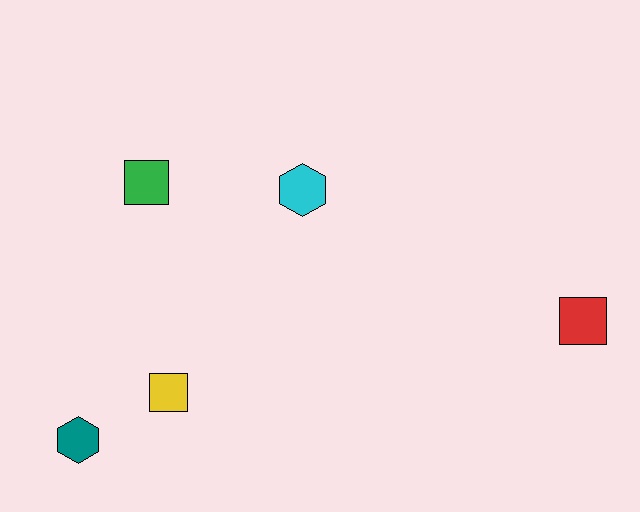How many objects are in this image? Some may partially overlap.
There are 5 objects.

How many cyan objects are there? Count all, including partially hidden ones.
There is 1 cyan object.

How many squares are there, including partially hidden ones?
There are 3 squares.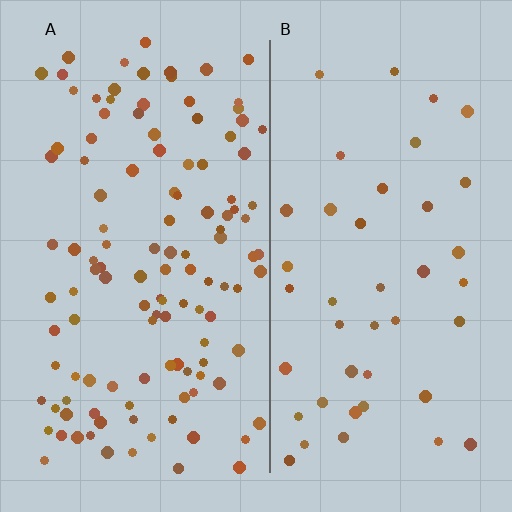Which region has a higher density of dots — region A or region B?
A (the left).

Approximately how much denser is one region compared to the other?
Approximately 2.8× — region A over region B.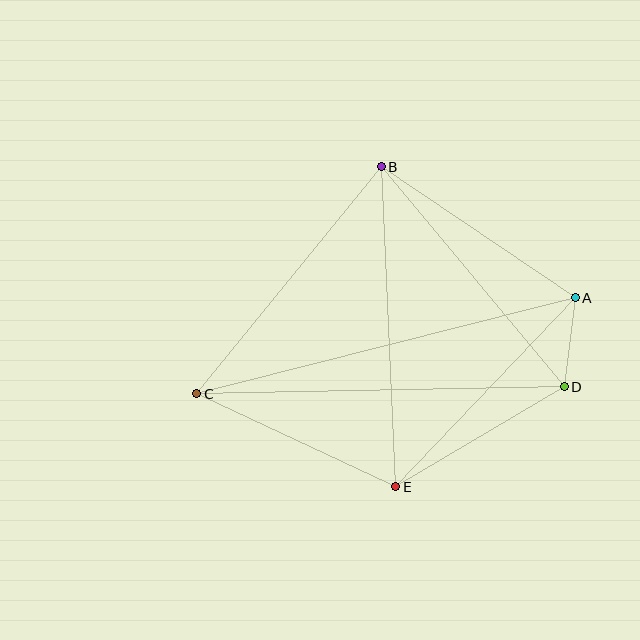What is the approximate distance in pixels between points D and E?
The distance between D and E is approximately 196 pixels.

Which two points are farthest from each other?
Points A and C are farthest from each other.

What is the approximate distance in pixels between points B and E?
The distance between B and E is approximately 320 pixels.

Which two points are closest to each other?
Points A and D are closest to each other.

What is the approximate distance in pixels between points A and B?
The distance between A and B is approximately 234 pixels.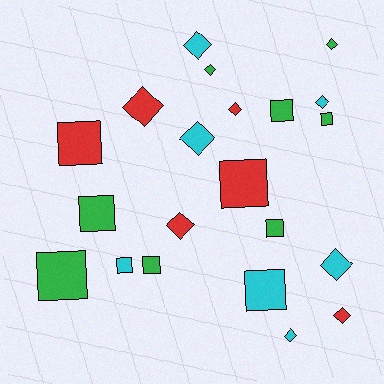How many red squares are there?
There are 2 red squares.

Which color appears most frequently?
Green, with 8 objects.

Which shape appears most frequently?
Diamond, with 11 objects.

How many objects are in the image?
There are 21 objects.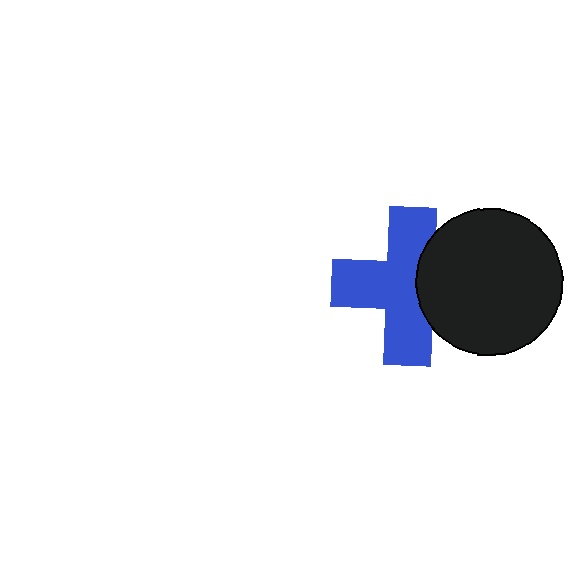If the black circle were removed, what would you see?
You would see the complete blue cross.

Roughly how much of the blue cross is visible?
Most of it is visible (roughly 70%).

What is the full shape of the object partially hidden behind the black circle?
The partially hidden object is a blue cross.